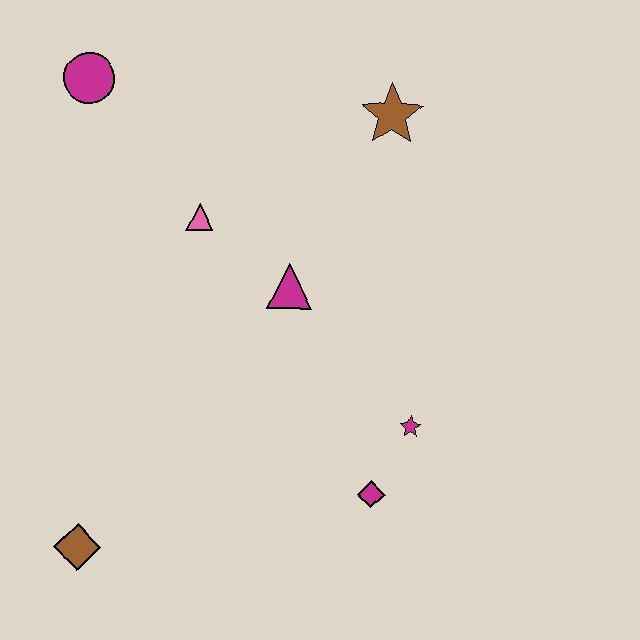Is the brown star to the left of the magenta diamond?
No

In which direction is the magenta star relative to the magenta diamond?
The magenta star is above the magenta diamond.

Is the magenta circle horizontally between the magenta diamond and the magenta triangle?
No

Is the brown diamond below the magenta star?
Yes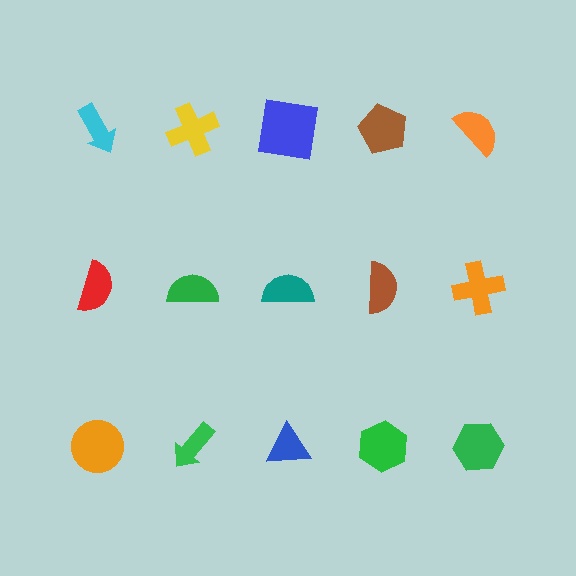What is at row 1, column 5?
An orange semicircle.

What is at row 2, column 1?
A red semicircle.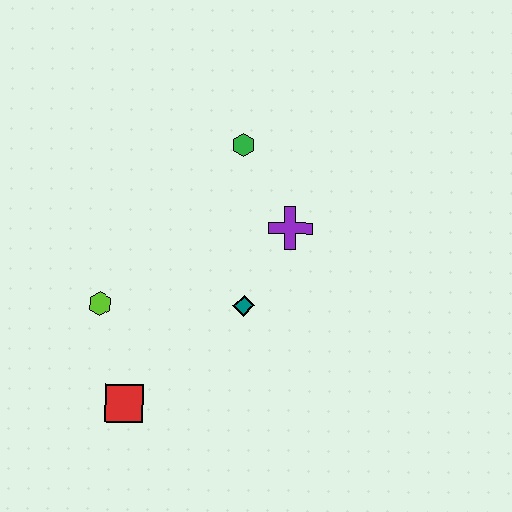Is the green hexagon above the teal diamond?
Yes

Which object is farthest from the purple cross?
The red square is farthest from the purple cross.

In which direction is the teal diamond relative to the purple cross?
The teal diamond is below the purple cross.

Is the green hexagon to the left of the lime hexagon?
No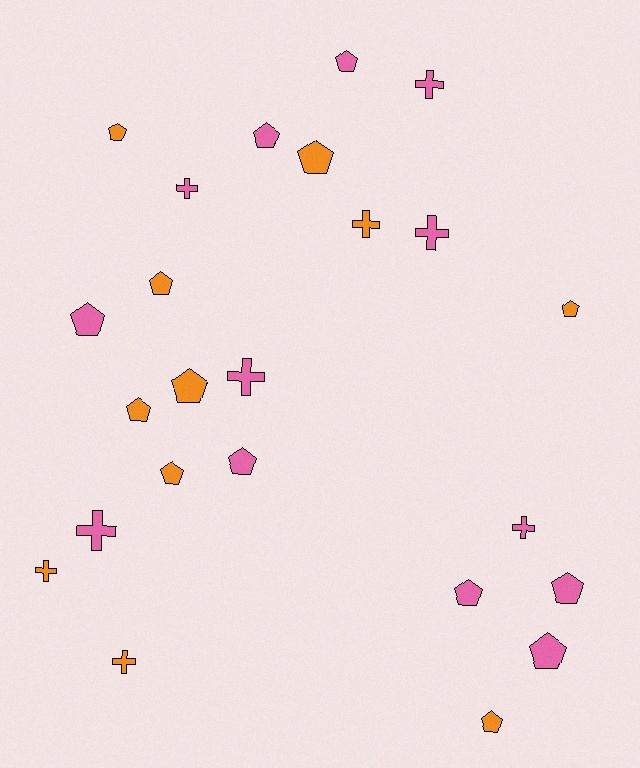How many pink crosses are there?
There are 6 pink crosses.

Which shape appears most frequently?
Pentagon, with 15 objects.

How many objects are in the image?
There are 24 objects.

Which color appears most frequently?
Pink, with 13 objects.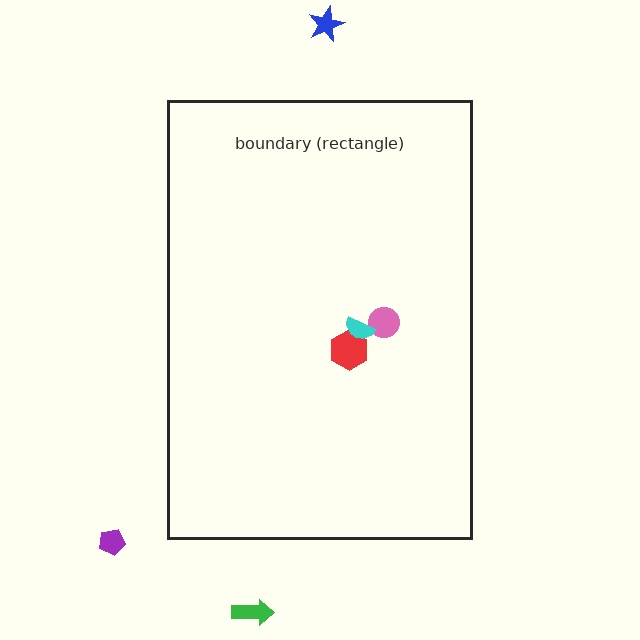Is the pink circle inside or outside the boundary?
Inside.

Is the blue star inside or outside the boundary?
Outside.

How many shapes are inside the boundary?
3 inside, 3 outside.